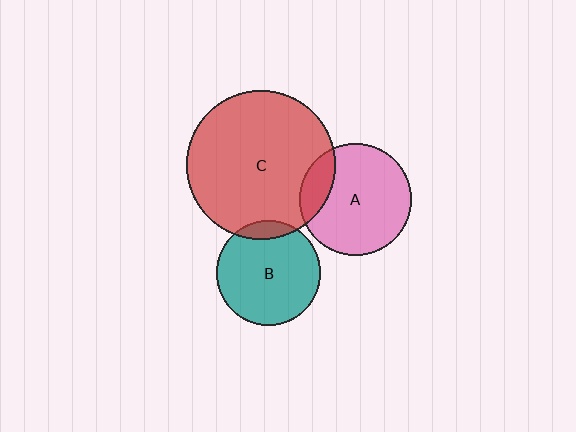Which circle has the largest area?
Circle C (red).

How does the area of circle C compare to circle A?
Approximately 1.8 times.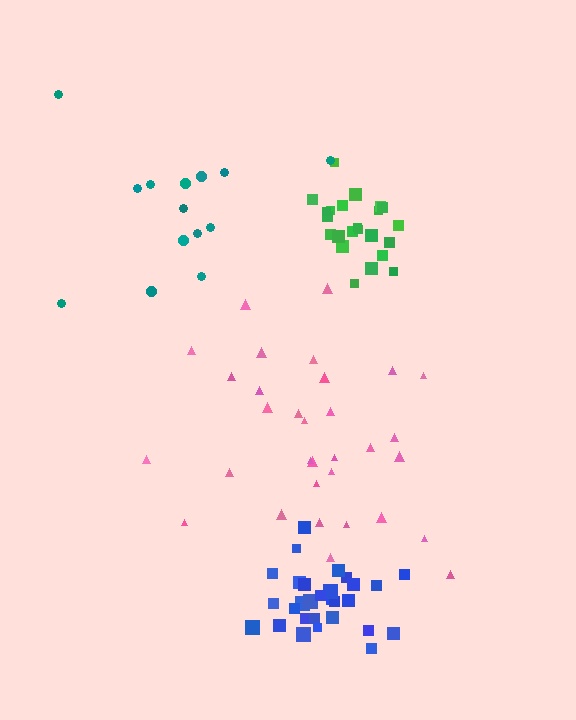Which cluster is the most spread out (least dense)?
Teal.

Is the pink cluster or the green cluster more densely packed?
Green.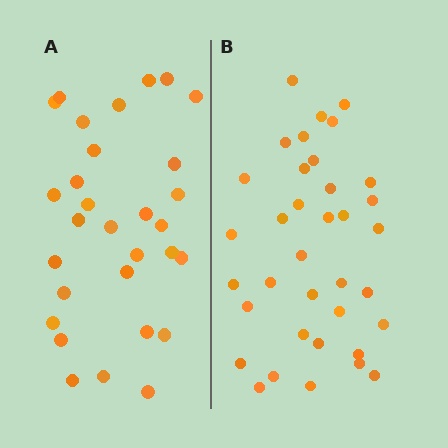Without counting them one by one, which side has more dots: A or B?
Region B (the right region) has more dots.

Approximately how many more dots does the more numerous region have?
Region B has about 6 more dots than region A.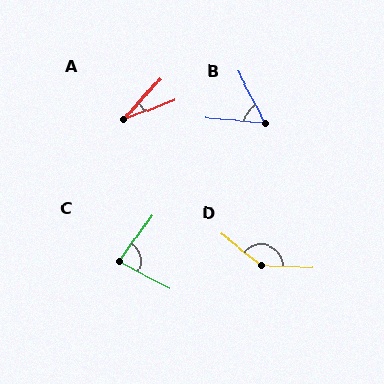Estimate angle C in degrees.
Approximately 82 degrees.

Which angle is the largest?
D, at approximately 142 degrees.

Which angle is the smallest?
A, at approximately 27 degrees.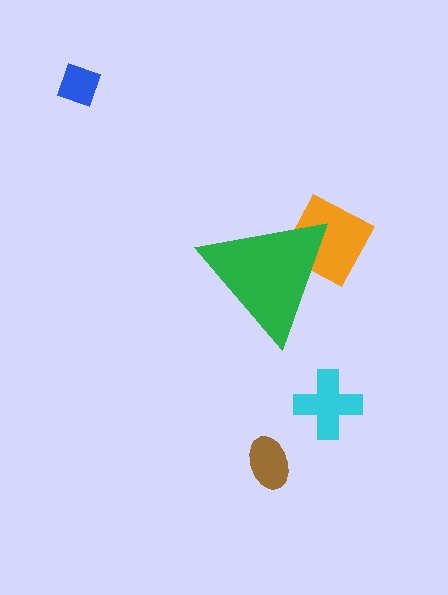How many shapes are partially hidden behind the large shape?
1 shape is partially hidden.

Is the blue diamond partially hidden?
No, the blue diamond is fully visible.